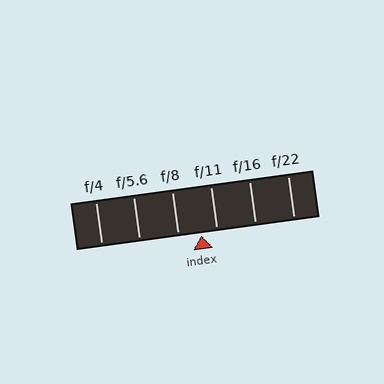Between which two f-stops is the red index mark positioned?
The index mark is between f/8 and f/11.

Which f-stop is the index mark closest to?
The index mark is closest to f/11.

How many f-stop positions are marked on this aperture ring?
There are 6 f-stop positions marked.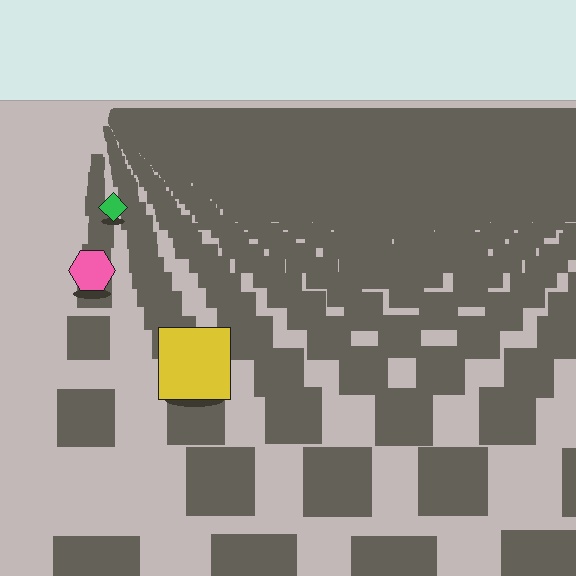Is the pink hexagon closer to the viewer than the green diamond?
Yes. The pink hexagon is closer — you can tell from the texture gradient: the ground texture is coarser near it.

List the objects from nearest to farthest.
From nearest to farthest: the yellow square, the pink hexagon, the green diamond.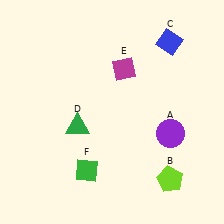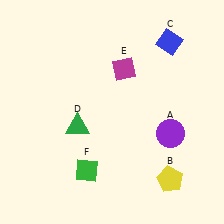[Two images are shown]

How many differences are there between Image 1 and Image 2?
There is 1 difference between the two images.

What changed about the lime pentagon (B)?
In Image 1, B is lime. In Image 2, it changed to yellow.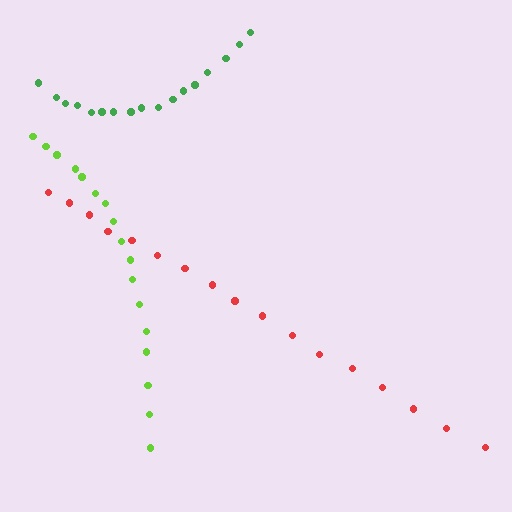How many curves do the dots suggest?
There are 3 distinct paths.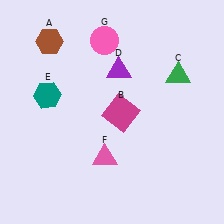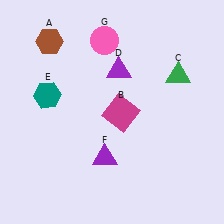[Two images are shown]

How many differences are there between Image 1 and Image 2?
There is 1 difference between the two images.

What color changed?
The triangle (F) changed from pink in Image 1 to purple in Image 2.